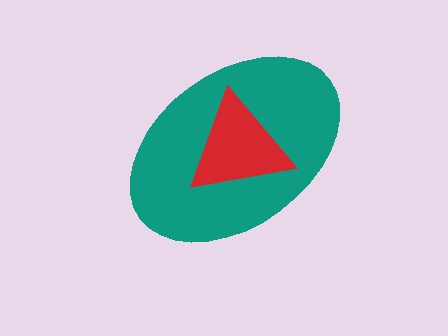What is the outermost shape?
The teal ellipse.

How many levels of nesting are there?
2.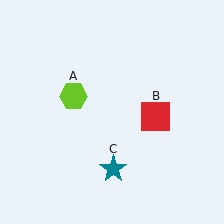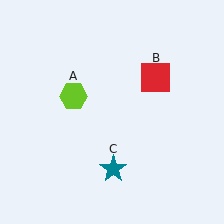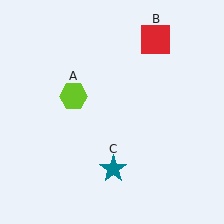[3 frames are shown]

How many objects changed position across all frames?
1 object changed position: red square (object B).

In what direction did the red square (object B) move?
The red square (object B) moved up.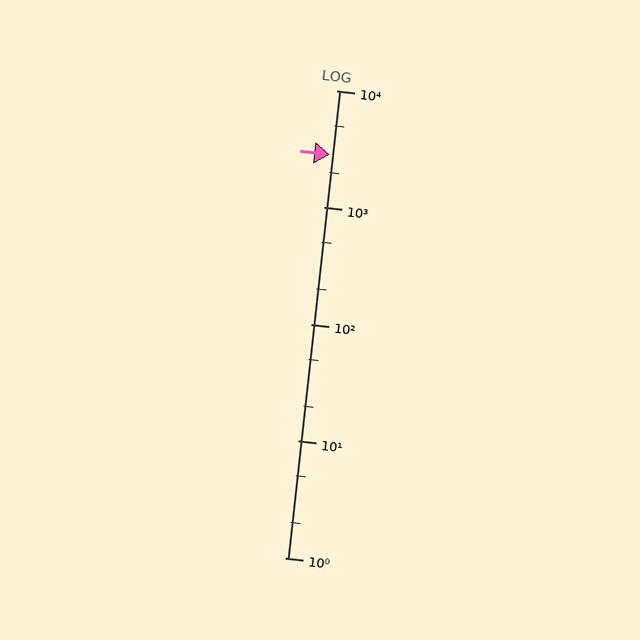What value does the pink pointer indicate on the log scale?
The pointer indicates approximately 2800.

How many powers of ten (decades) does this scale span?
The scale spans 4 decades, from 1 to 10000.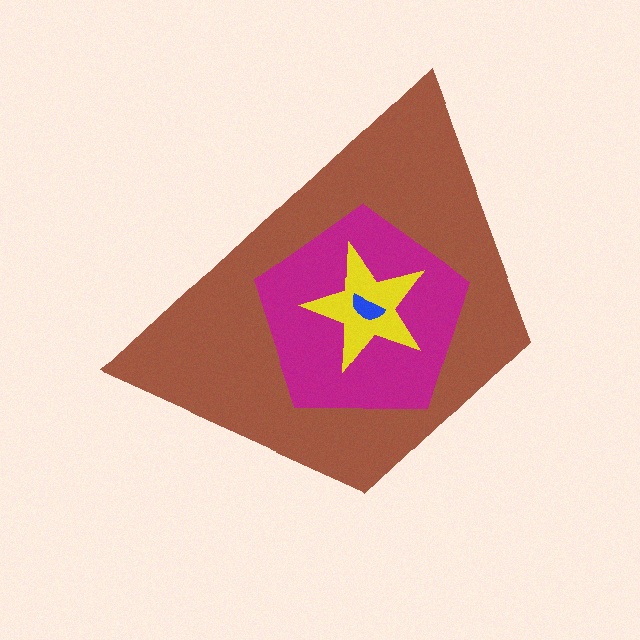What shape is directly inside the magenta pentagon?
The yellow star.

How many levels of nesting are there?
4.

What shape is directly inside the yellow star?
The blue semicircle.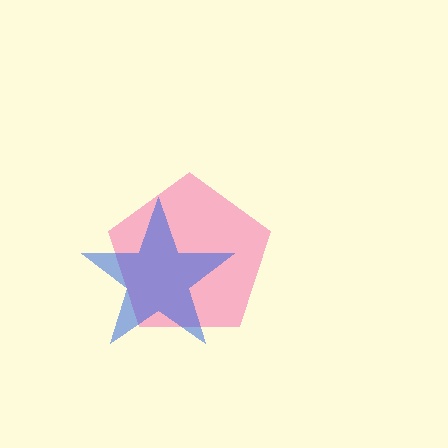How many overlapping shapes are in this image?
There are 2 overlapping shapes in the image.